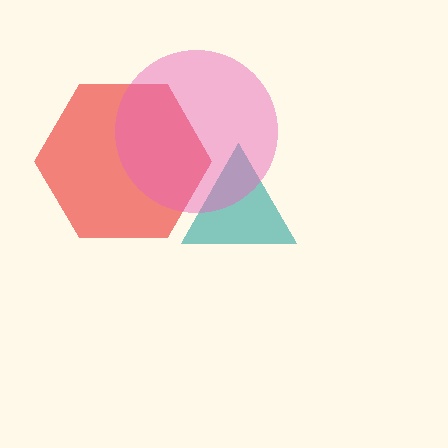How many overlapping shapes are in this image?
There are 3 overlapping shapes in the image.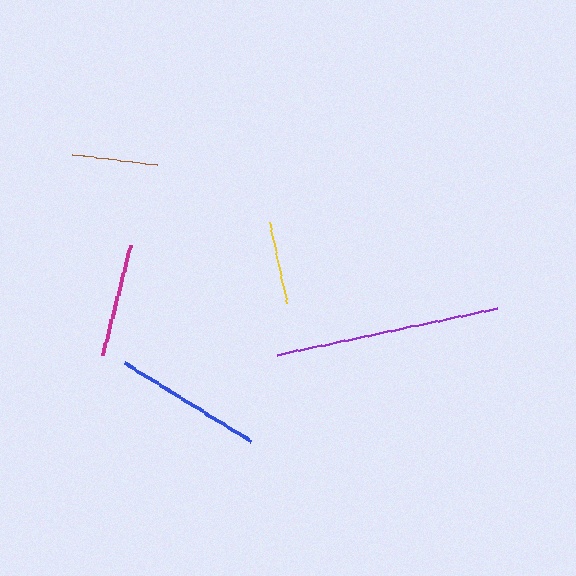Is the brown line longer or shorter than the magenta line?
The magenta line is longer than the brown line.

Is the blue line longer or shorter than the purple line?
The purple line is longer than the blue line.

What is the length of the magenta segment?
The magenta segment is approximately 113 pixels long.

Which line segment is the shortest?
The yellow line is the shortest at approximately 83 pixels.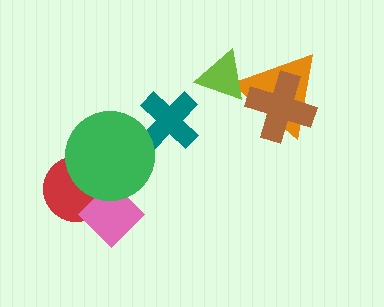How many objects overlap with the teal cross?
0 objects overlap with the teal cross.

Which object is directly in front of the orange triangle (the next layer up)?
The brown cross is directly in front of the orange triangle.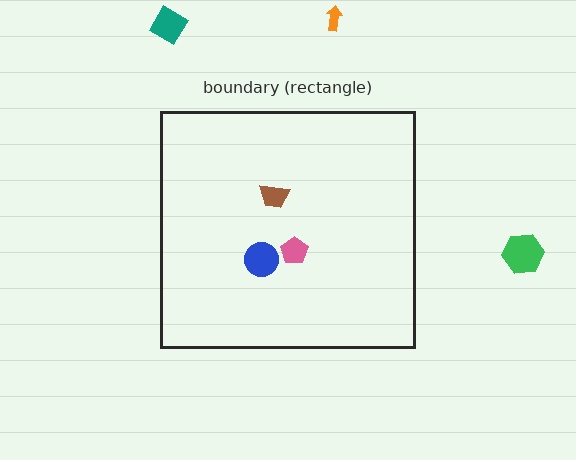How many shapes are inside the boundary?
3 inside, 3 outside.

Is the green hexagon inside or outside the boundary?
Outside.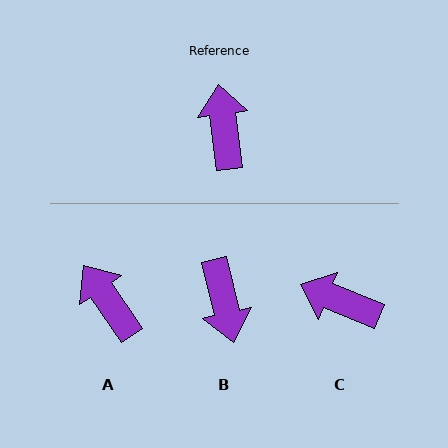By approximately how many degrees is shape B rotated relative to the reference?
Approximately 174 degrees clockwise.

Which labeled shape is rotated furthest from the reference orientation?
B, about 174 degrees away.